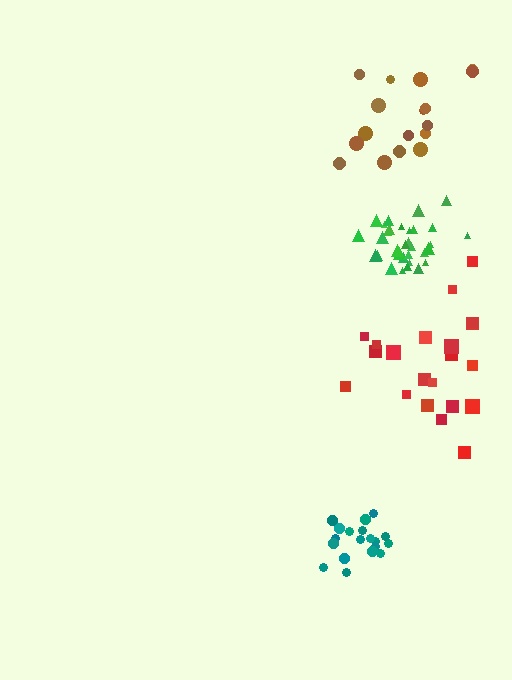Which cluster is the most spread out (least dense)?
Red.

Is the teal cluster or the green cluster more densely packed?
Green.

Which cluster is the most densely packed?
Green.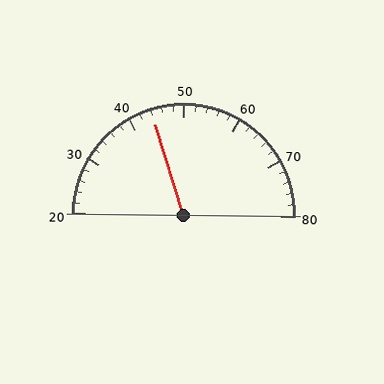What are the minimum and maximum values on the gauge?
The gauge ranges from 20 to 80.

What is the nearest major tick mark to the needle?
The nearest major tick mark is 40.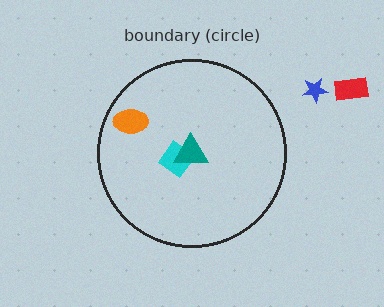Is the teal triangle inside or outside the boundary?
Inside.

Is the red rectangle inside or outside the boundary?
Outside.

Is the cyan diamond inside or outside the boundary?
Inside.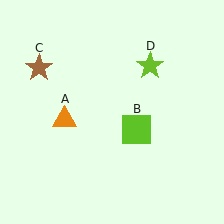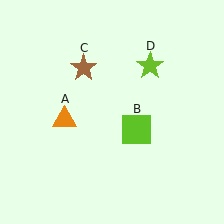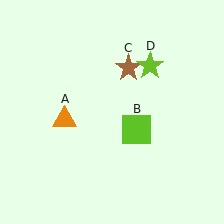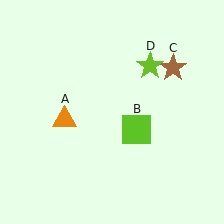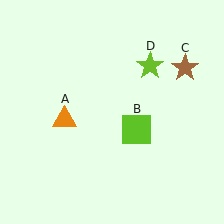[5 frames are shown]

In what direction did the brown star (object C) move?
The brown star (object C) moved right.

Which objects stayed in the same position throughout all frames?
Orange triangle (object A) and lime square (object B) and lime star (object D) remained stationary.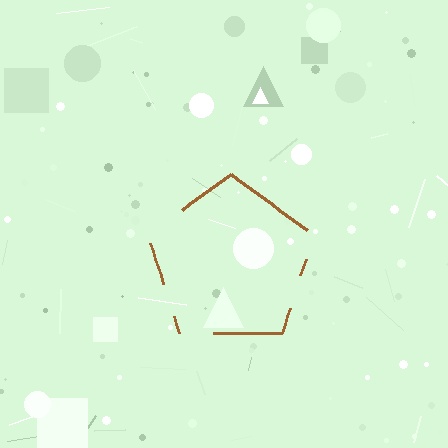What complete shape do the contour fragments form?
The contour fragments form a pentagon.